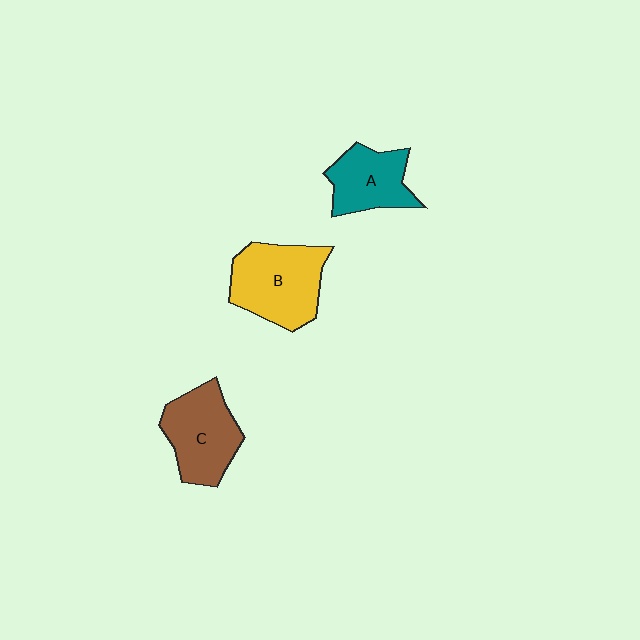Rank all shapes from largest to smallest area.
From largest to smallest: B (yellow), C (brown), A (teal).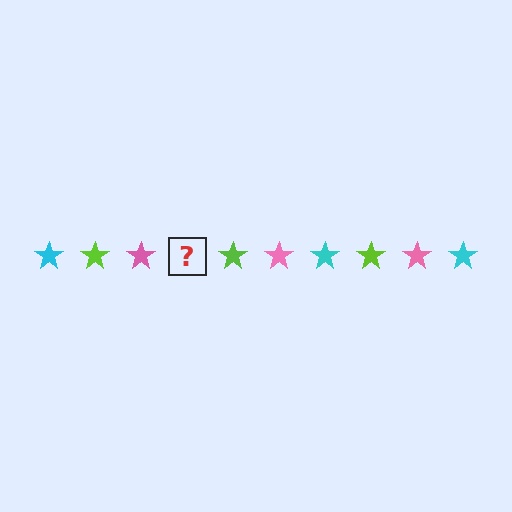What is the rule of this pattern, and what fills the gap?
The rule is that the pattern cycles through cyan, lime, pink stars. The gap should be filled with a cyan star.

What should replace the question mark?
The question mark should be replaced with a cyan star.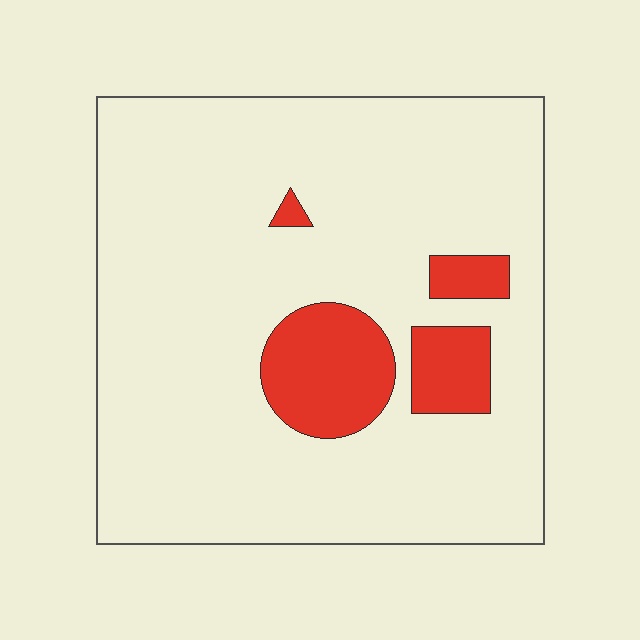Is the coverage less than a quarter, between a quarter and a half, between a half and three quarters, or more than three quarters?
Less than a quarter.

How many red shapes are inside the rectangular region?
4.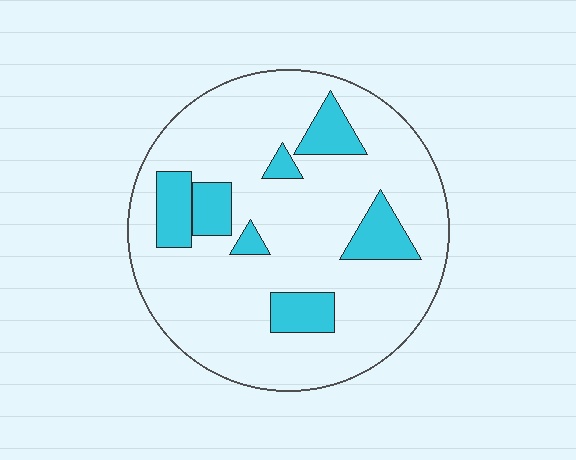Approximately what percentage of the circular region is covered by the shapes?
Approximately 20%.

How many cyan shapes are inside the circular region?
7.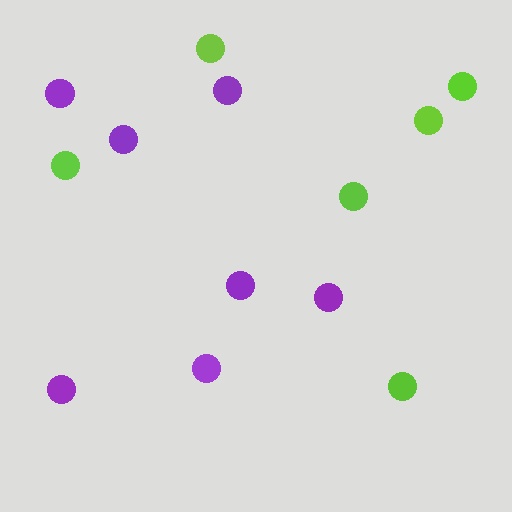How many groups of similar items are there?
There are 2 groups: one group of purple circles (7) and one group of lime circles (6).